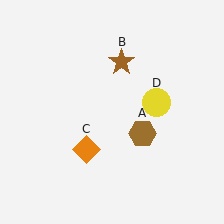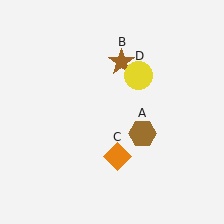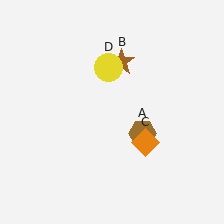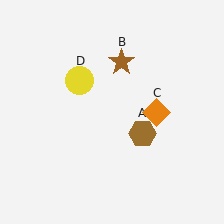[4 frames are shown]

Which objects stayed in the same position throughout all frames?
Brown hexagon (object A) and brown star (object B) remained stationary.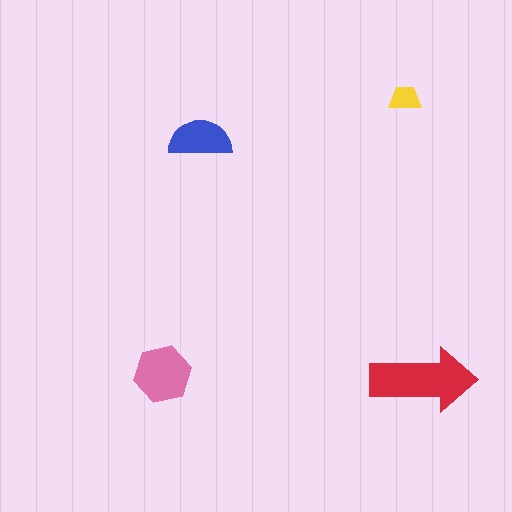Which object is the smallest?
The yellow trapezoid.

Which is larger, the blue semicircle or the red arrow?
The red arrow.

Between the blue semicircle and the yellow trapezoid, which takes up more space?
The blue semicircle.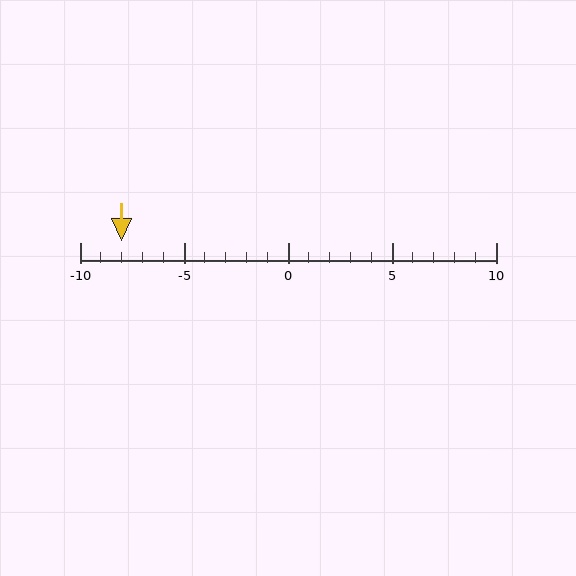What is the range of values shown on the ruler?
The ruler shows values from -10 to 10.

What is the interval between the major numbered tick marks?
The major tick marks are spaced 5 units apart.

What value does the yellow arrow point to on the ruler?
The yellow arrow points to approximately -8.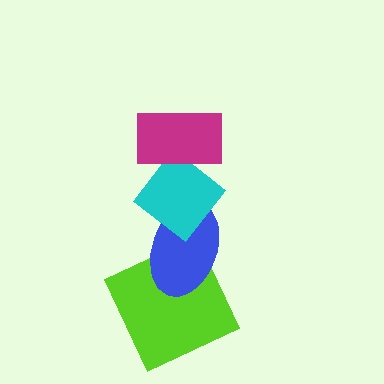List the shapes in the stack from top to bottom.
From top to bottom: the magenta rectangle, the cyan diamond, the blue ellipse, the lime square.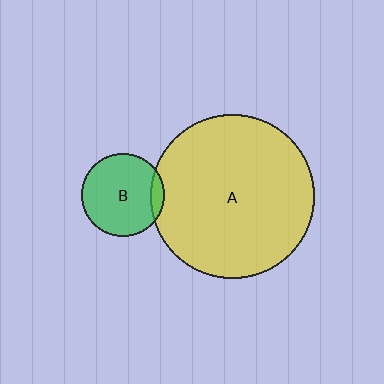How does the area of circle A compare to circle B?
Approximately 3.9 times.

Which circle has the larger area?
Circle A (yellow).